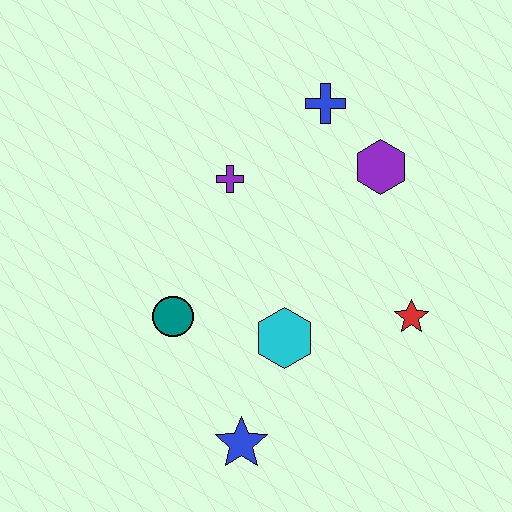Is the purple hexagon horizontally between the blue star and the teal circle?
No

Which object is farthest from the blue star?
The blue cross is farthest from the blue star.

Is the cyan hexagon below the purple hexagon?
Yes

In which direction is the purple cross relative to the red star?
The purple cross is to the left of the red star.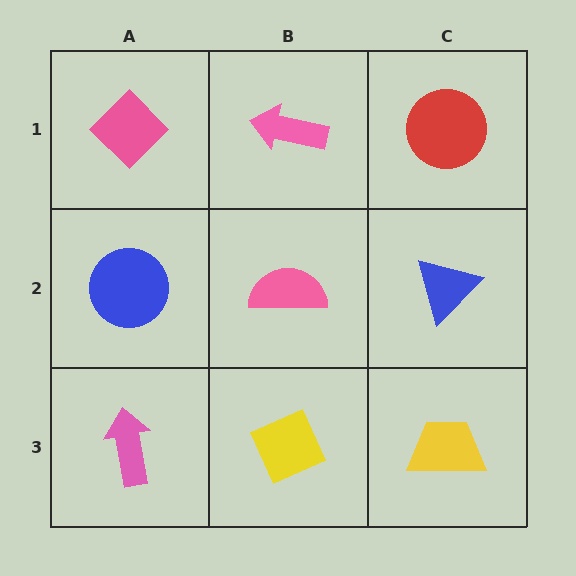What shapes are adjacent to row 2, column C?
A red circle (row 1, column C), a yellow trapezoid (row 3, column C), a pink semicircle (row 2, column B).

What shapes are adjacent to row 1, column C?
A blue triangle (row 2, column C), a pink arrow (row 1, column B).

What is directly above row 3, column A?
A blue circle.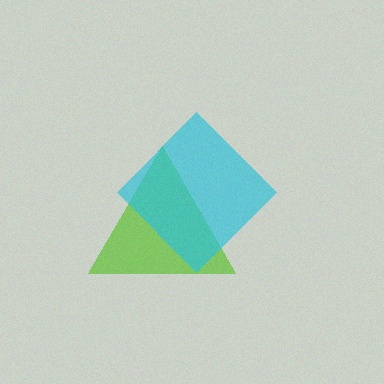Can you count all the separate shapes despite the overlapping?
Yes, there are 2 separate shapes.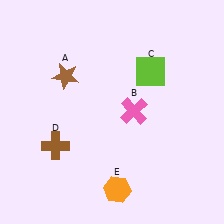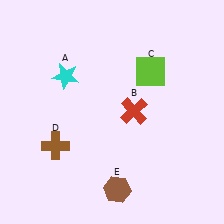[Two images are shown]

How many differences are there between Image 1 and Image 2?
There are 3 differences between the two images.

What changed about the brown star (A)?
In Image 1, A is brown. In Image 2, it changed to cyan.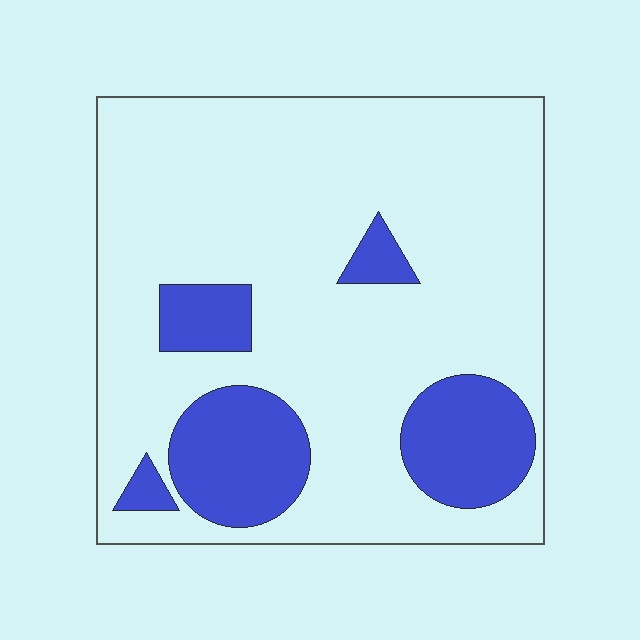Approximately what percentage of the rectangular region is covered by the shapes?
Approximately 20%.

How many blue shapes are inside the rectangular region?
5.